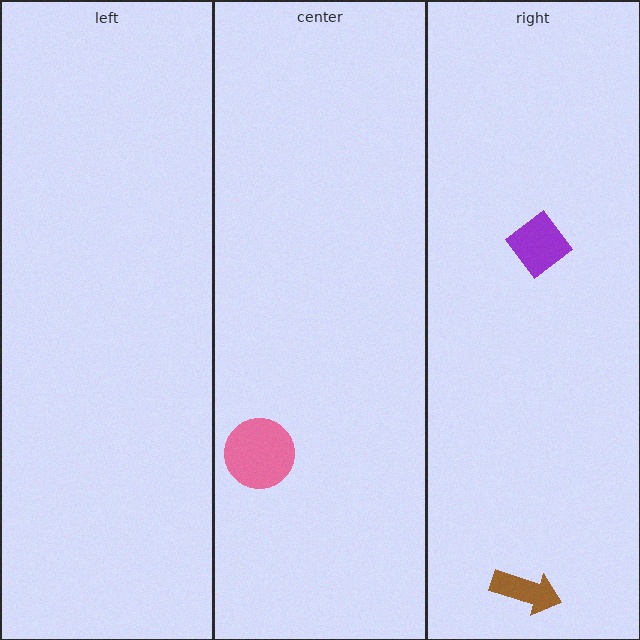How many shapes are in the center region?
1.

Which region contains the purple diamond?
The right region.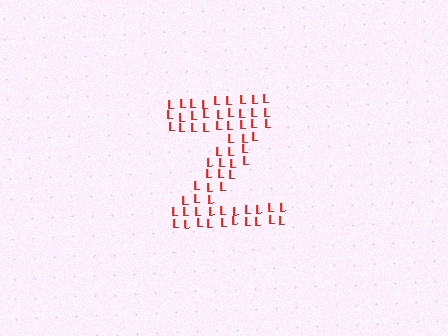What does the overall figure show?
The overall figure shows the letter Z.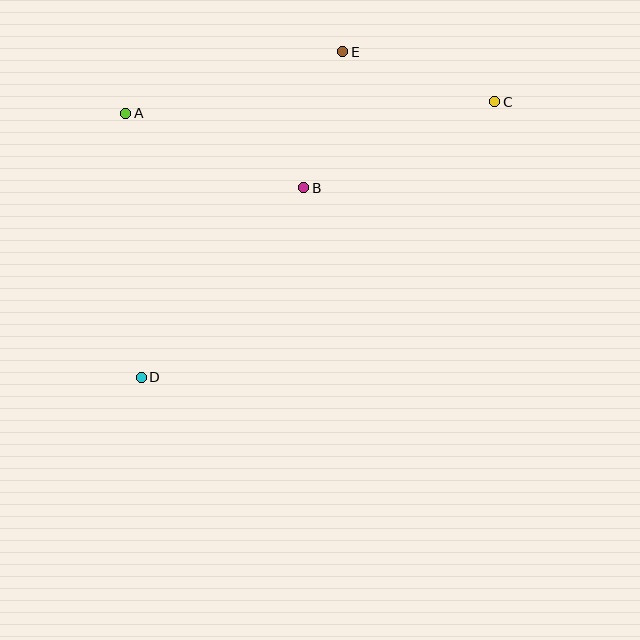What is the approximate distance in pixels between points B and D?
The distance between B and D is approximately 250 pixels.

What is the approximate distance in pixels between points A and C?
The distance between A and C is approximately 369 pixels.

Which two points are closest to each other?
Points B and E are closest to each other.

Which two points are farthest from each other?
Points C and D are farthest from each other.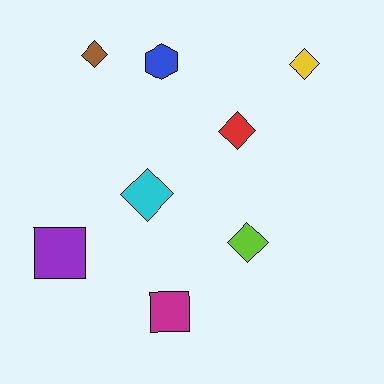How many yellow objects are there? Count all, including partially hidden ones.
There is 1 yellow object.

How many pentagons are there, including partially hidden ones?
There are no pentagons.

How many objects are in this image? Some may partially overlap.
There are 8 objects.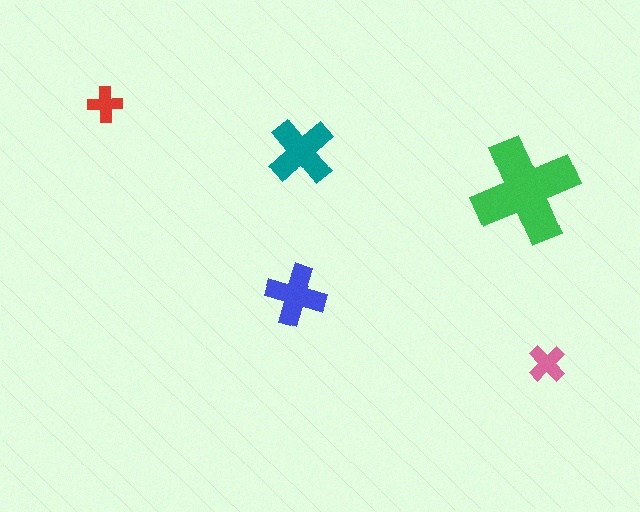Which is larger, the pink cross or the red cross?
The pink one.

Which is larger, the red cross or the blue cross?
The blue one.